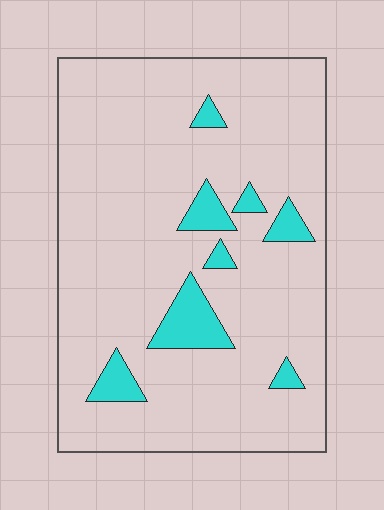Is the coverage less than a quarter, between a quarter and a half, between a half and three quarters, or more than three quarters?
Less than a quarter.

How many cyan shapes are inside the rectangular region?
8.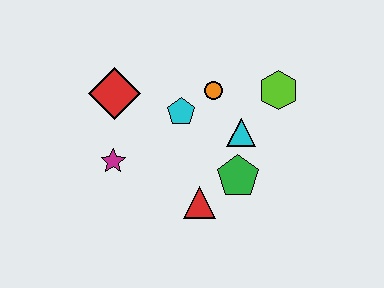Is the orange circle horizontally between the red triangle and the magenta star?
No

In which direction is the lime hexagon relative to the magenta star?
The lime hexagon is to the right of the magenta star.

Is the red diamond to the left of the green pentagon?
Yes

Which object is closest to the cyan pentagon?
The orange circle is closest to the cyan pentagon.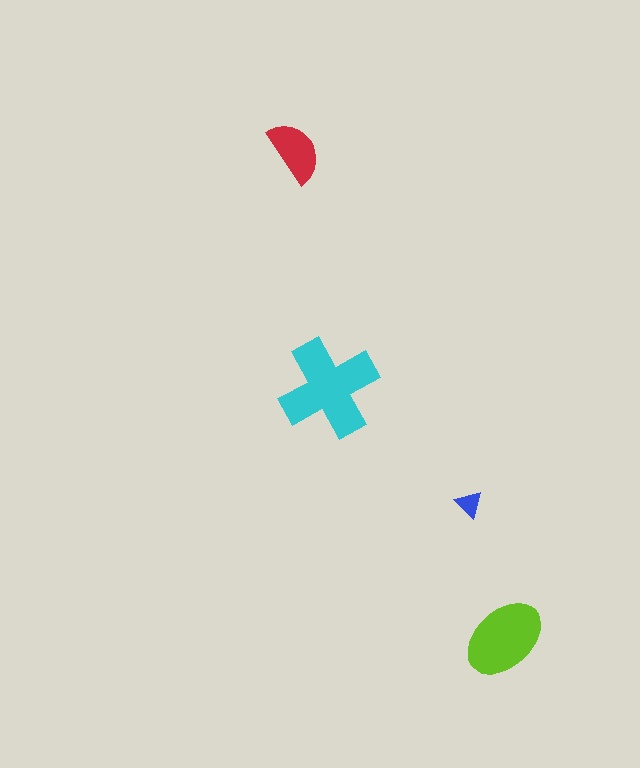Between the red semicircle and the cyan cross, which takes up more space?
The cyan cross.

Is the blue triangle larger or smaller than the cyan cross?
Smaller.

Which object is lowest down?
The lime ellipse is bottommost.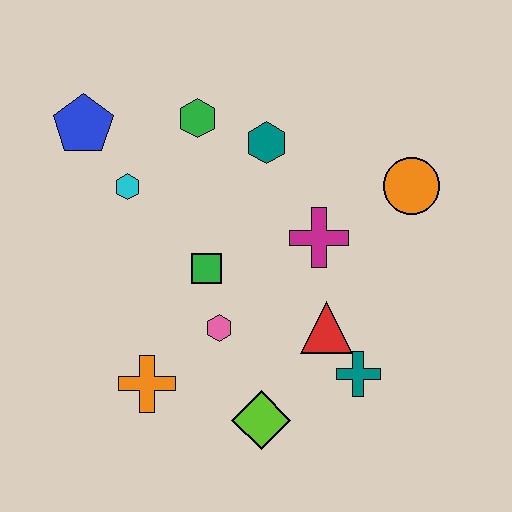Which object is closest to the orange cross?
The pink hexagon is closest to the orange cross.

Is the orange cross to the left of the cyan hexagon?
No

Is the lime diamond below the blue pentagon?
Yes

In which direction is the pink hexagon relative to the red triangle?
The pink hexagon is to the left of the red triangle.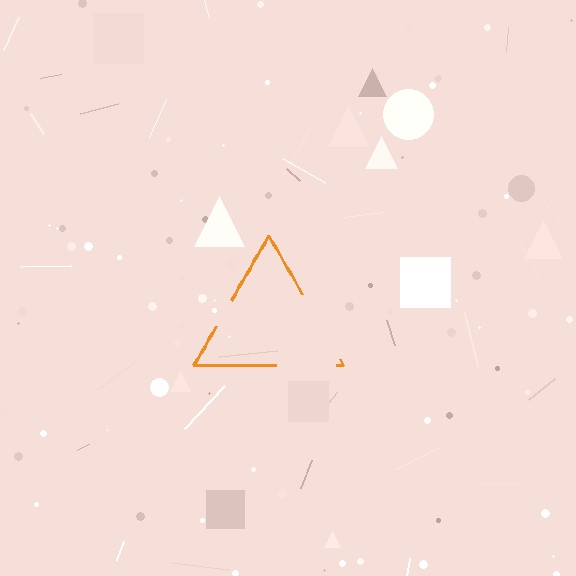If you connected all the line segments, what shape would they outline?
They would outline a triangle.